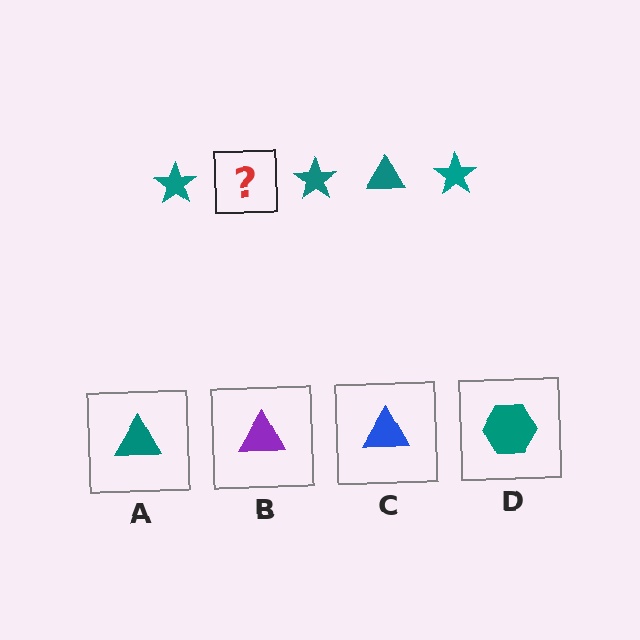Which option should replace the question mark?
Option A.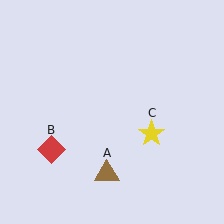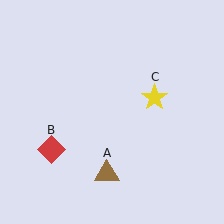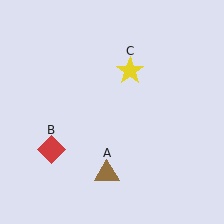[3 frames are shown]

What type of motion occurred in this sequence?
The yellow star (object C) rotated counterclockwise around the center of the scene.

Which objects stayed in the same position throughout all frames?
Brown triangle (object A) and red diamond (object B) remained stationary.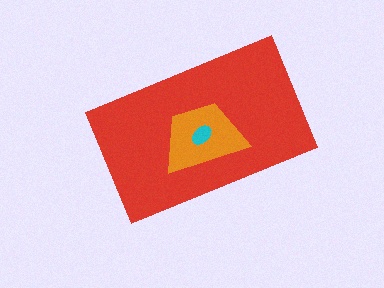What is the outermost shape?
The red rectangle.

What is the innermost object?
The cyan ellipse.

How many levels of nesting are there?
3.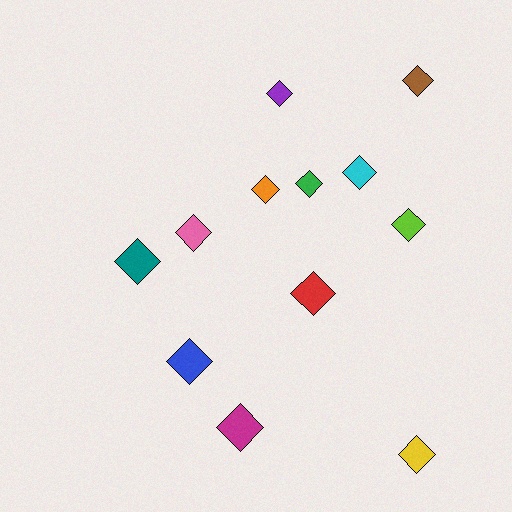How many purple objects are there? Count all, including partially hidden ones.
There is 1 purple object.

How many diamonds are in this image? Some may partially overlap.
There are 12 diamonds.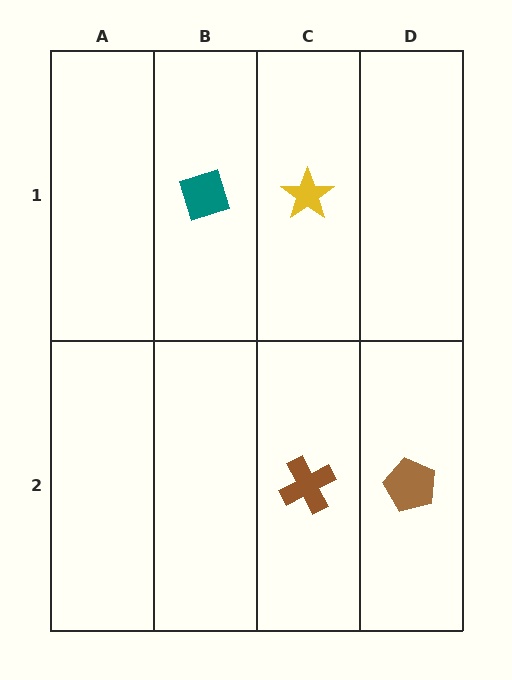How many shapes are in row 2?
2 shapes.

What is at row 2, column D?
A brown pentagon.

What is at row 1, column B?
A teal diamond.